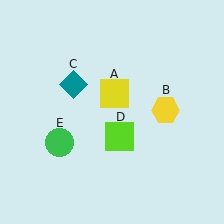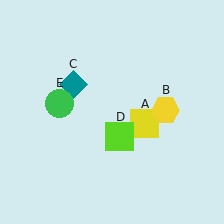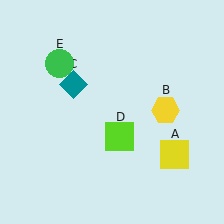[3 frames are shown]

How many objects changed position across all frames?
2 objects changed position: yellow square (object A), green circle (object E).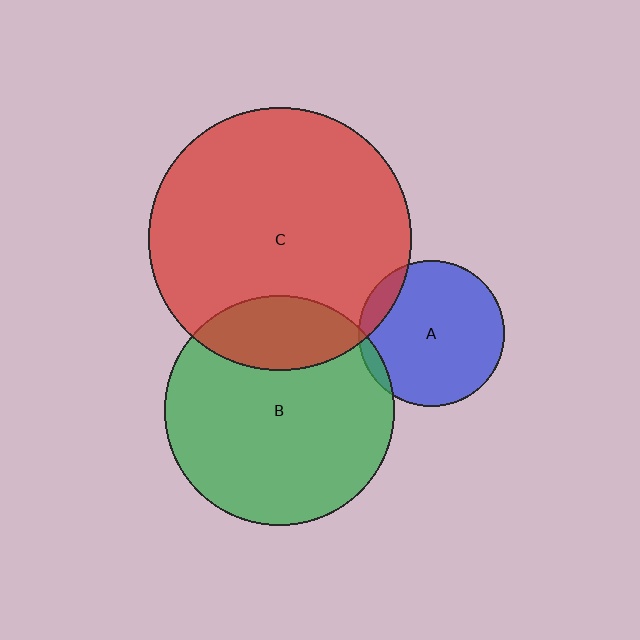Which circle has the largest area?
Circle C (red).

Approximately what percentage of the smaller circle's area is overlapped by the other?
Approximately 20%.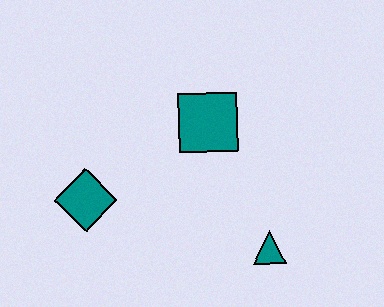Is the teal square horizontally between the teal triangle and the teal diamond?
Yes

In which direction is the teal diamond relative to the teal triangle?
The teal diamond is to the left of the teal triangle.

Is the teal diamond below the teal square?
Yes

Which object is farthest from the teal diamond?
The teal triangle is farthest from the teal diamond.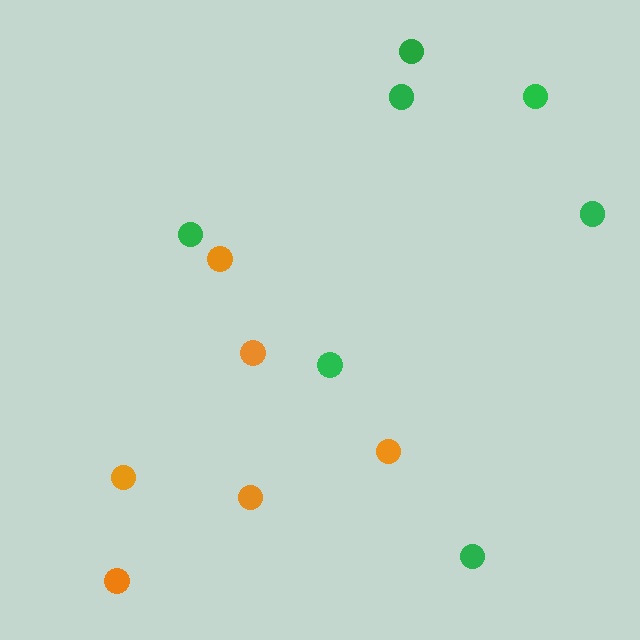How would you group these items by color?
There are 2 groups: one group of orange circles (6) and one group of green circles (7).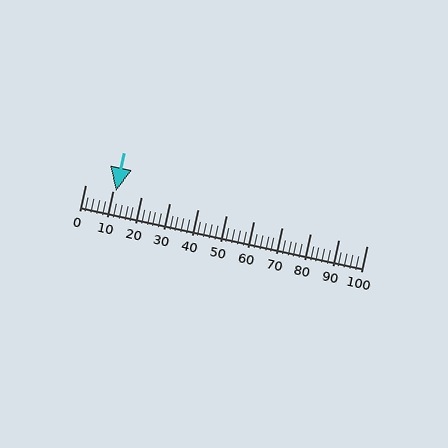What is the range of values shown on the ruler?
The ruler shows values from 0 to 100.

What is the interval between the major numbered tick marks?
The major tick marks are spaced 10 units apart.